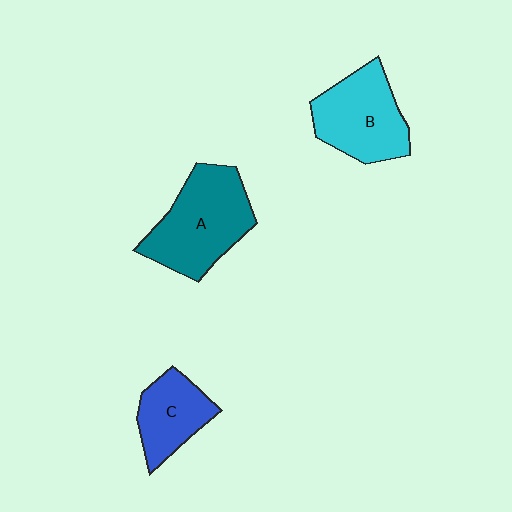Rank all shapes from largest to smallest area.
From largest to smallest: A (teal), B (cyan), C (blue).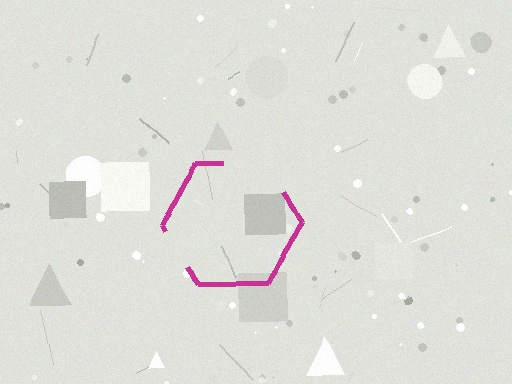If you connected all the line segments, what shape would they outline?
They would outline a hexagon.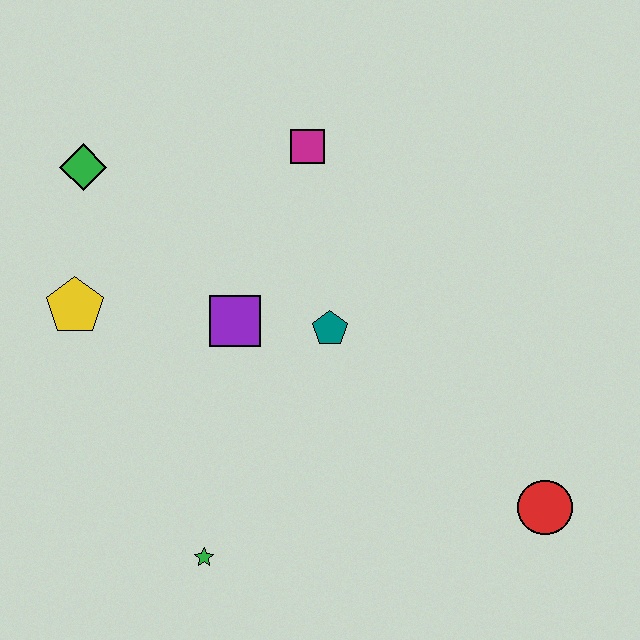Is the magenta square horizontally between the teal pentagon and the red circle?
No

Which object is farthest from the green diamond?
The red circle is farthest from the green diamond.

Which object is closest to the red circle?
The teal pentagon is closest to the red circle.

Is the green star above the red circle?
No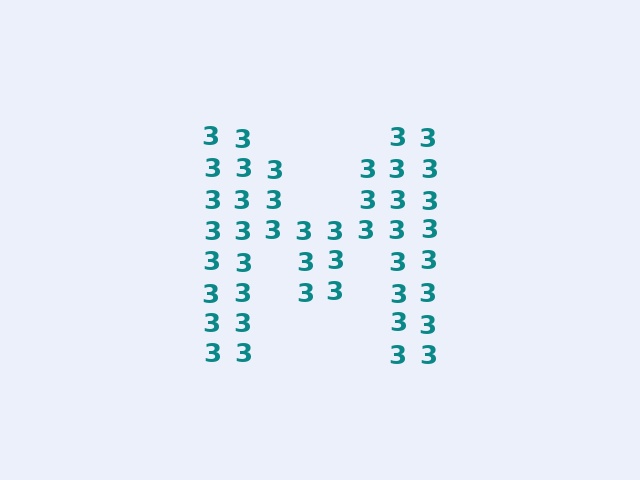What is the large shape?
The large shape is the letter M.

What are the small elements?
The small elements are digit 3's.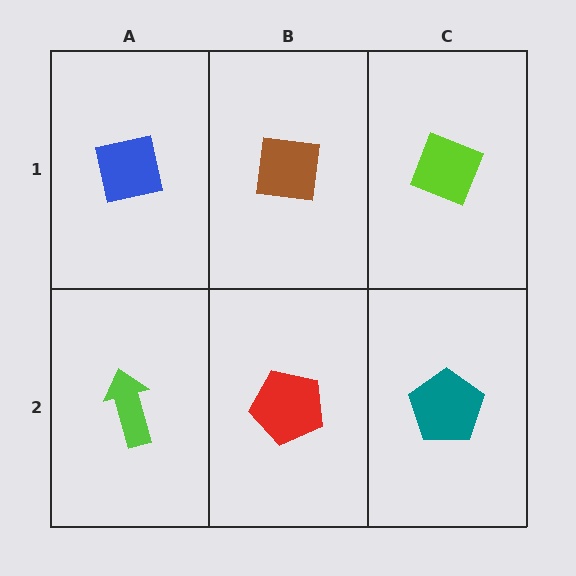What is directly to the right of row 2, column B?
A teal pentagon.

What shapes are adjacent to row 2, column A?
A blue square (row 1, column A), a red pentagon (row 2, column B).